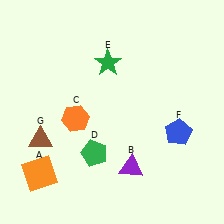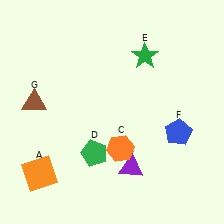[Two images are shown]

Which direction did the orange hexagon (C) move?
The orange hexagon (C) moved right.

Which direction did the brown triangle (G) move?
The brown triangle (G) moved up.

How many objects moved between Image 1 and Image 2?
3 objects moved between the two images.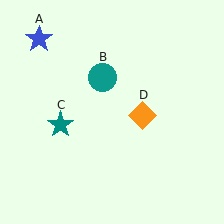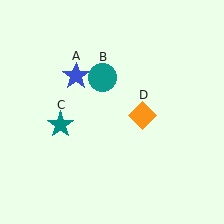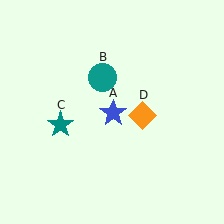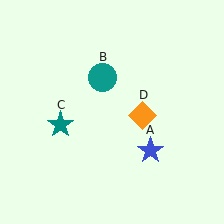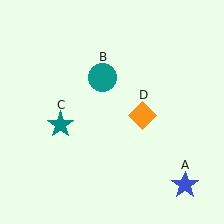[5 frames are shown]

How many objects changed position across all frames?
1 object changed position: blue star (object A).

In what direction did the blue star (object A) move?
The blue star (object A) moved down and to the right.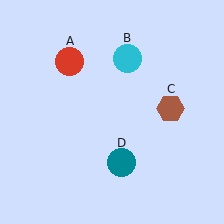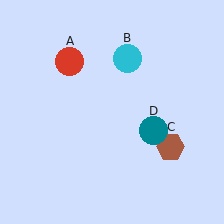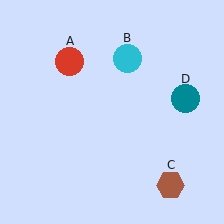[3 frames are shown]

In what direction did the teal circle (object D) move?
The teal circle (object D) moved up and to the right.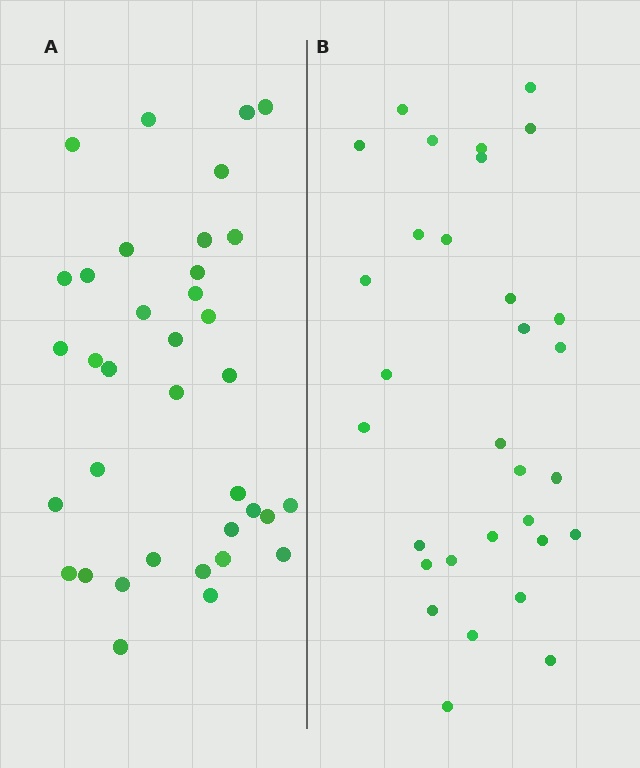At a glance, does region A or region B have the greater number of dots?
Region A (the left region) has more dots.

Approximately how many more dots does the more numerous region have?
Region A has about 5 more dots than region B.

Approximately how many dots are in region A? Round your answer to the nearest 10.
About 40 dots. (The exact count is 36, which rounds to 40.)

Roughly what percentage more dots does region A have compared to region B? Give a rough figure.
About 15% more.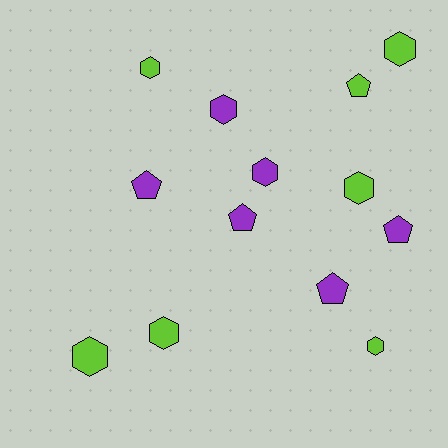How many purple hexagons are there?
There are 2 purple hexagons.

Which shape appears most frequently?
Hexagon, with 8 objects.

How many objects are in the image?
There are 13 objects.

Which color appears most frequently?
Lime, with 7 objects.